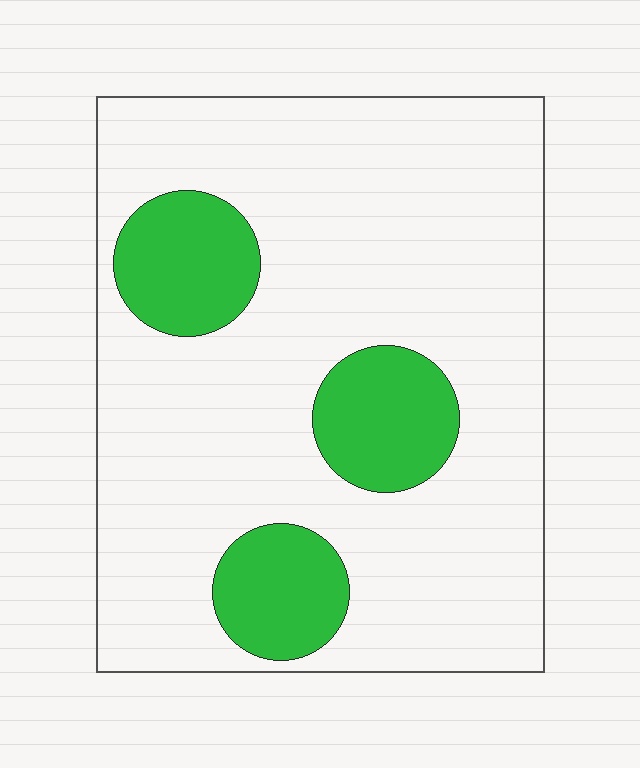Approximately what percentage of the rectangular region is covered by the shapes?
Approximately 20%.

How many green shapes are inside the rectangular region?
3.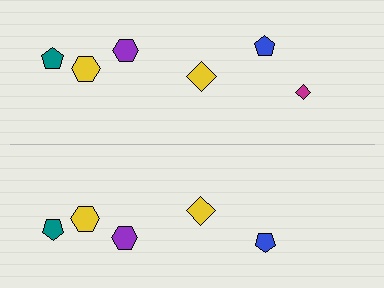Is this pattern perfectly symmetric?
No, the pattern is not perfectly symmetric. A magenta diamond is missing from the bottom side.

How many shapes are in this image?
There are 11 shapes in this image.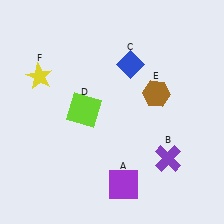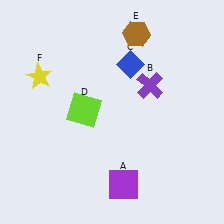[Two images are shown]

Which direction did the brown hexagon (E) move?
The brown hexagon (E) moved up.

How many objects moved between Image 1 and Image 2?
2 objects moved between the two images.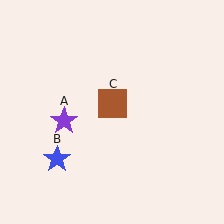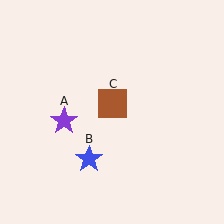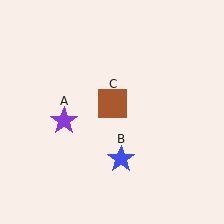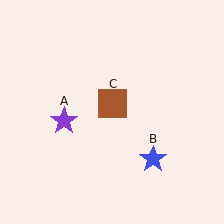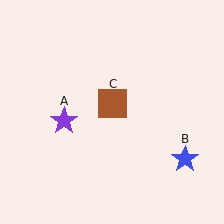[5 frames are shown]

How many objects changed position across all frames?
1 object changed position: blue star (object B).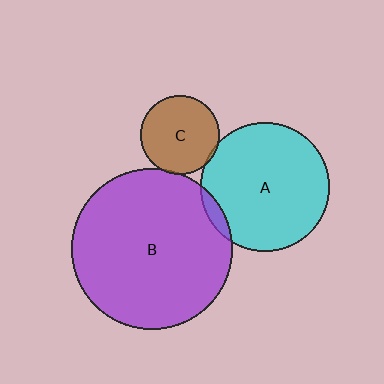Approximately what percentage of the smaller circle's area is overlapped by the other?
Approximately 5%.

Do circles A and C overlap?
Yes.